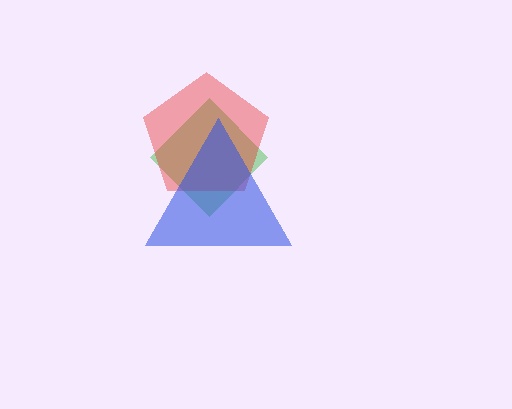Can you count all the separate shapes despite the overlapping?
Yes, there are 3 separate shapes.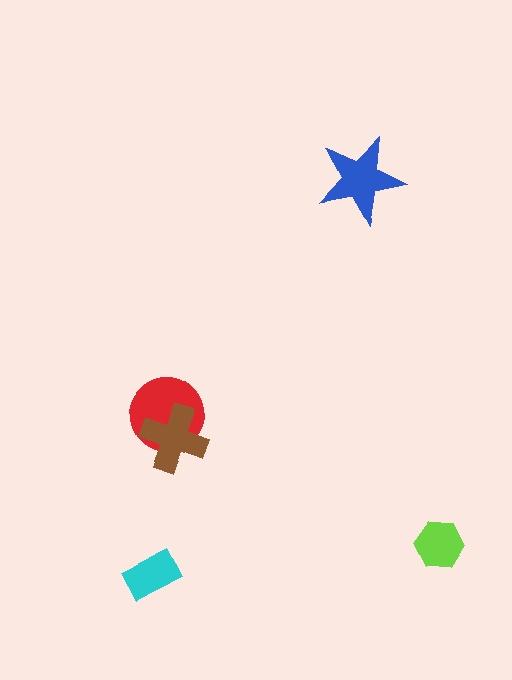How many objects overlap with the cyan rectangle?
0 objects overlap with the cyan rectangle.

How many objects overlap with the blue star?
0 objects overlap with the blue star.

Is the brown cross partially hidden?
No, no other shape covers it.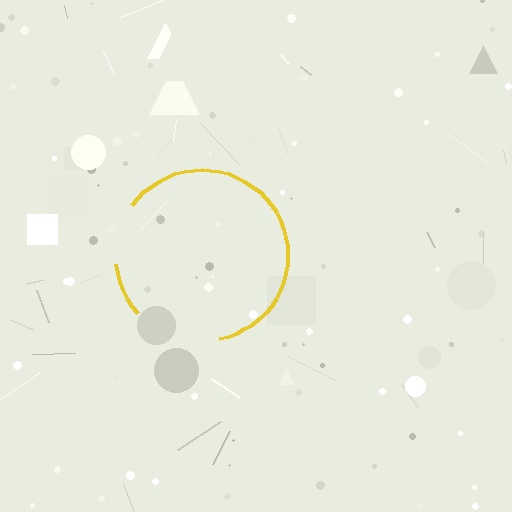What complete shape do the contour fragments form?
The contour fragments form a circle.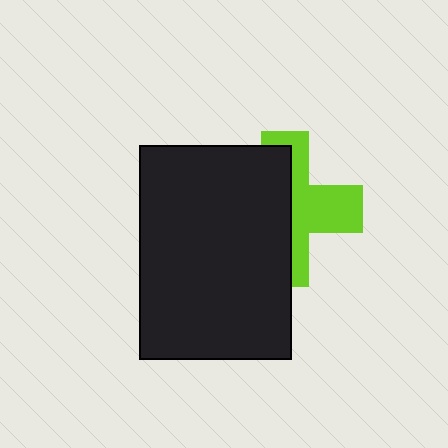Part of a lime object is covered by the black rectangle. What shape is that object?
It is a cross.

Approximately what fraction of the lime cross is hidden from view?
Roughly 54% of the lime cross is hidden behind the black rectangle.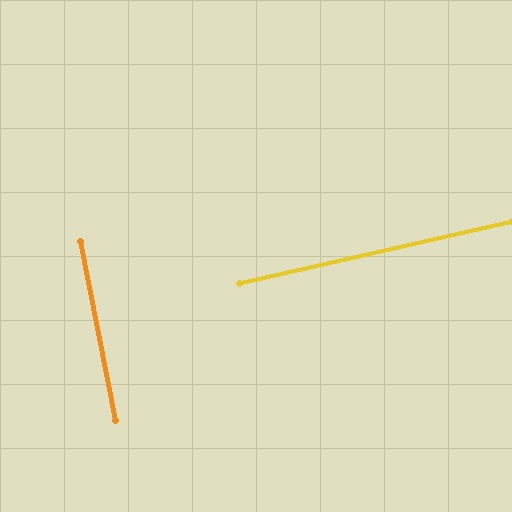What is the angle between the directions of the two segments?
Approximately 88 degrees.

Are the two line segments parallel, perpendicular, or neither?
Perpendicular — they meet at approximately 88°.